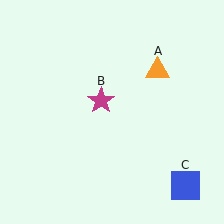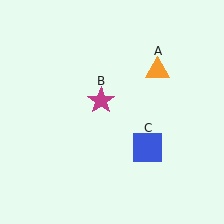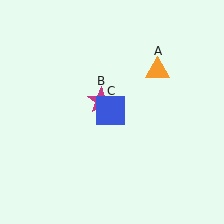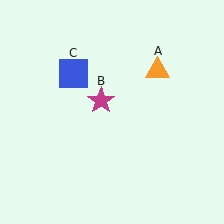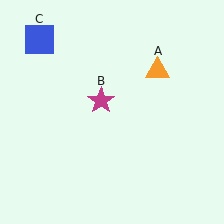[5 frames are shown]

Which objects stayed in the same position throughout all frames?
Orange triangle (object A) and magenta star (object B) remained stationary.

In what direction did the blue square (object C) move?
The blue square (object C) moved up and to the left.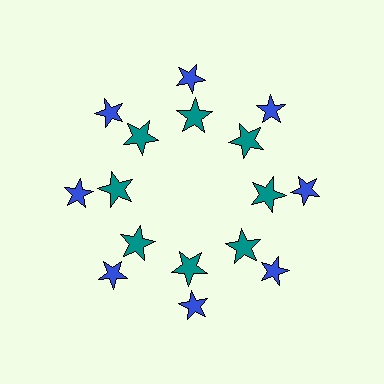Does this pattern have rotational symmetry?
Yes, this pattern has 8-fold rotational symmetry. It looks the same after rotating 45 degrees around the center.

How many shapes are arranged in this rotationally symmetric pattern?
There are 16 shapes, arranged in 8 groups of 2.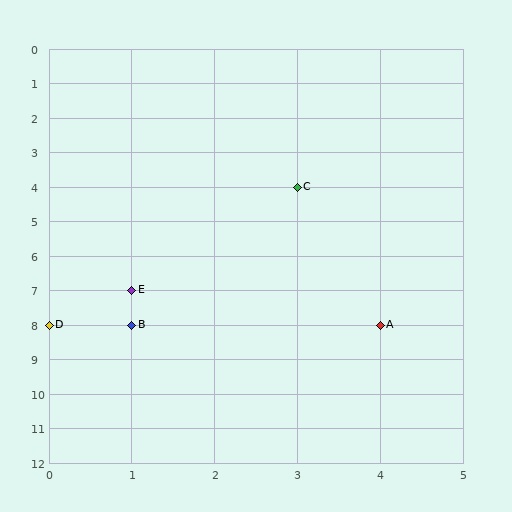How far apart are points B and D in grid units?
Points B and D are 1 column apart.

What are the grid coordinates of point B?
Point B is at grid coordinates (1, 8).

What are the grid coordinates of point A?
Point A is at grid coordinates (4, 8).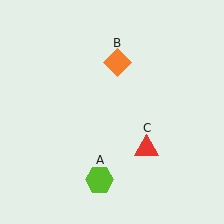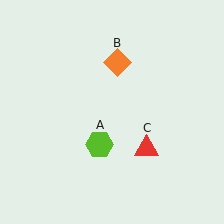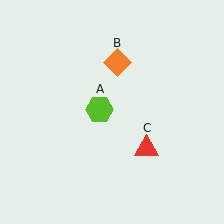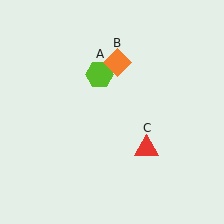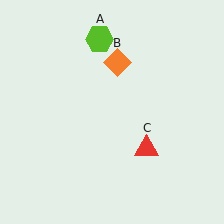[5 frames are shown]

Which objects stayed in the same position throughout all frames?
Orange diamond (object B) and red triangle (object C) remained stationary.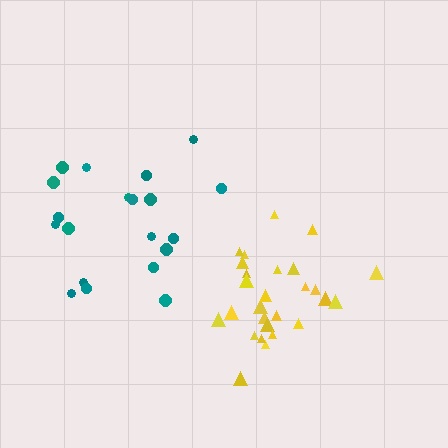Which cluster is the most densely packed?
Yellow.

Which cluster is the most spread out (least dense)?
Teal.